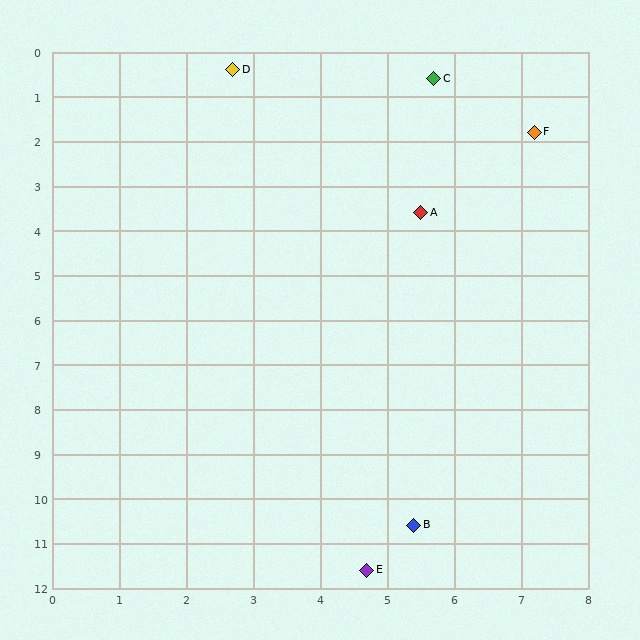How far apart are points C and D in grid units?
Points C and D are about 3.0 grid units apart.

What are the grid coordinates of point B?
Point B is at approximately (5.4, 10.6).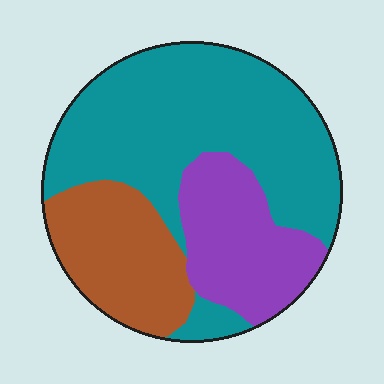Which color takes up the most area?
Teal, at roughly 55%.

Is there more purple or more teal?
Teal.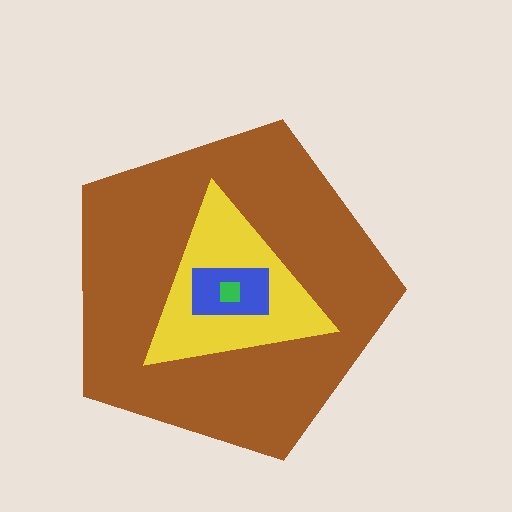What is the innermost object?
The green square.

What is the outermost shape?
The brown pentagon.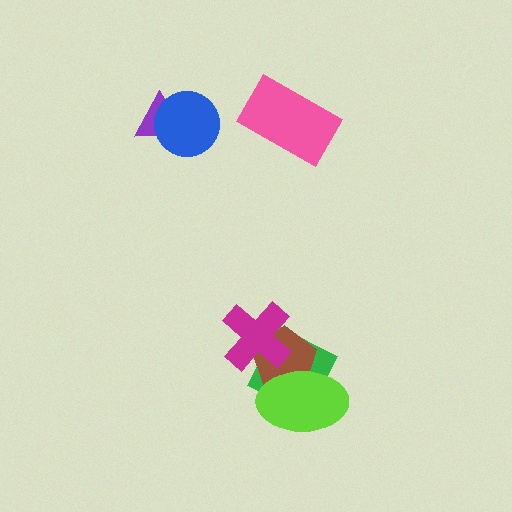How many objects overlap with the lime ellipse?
2 objects overlap with the lime ellipse.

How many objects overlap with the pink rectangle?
0 objects overlap with the pink rectangle.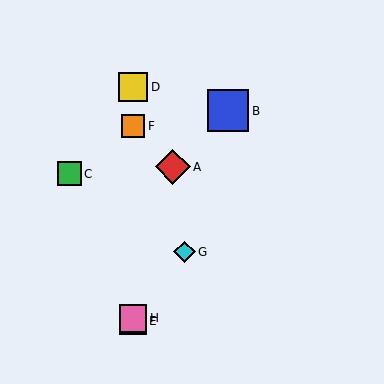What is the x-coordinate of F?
Object F is at x≈133.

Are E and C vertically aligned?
No, E is at x≈133 and C is at x≈70.